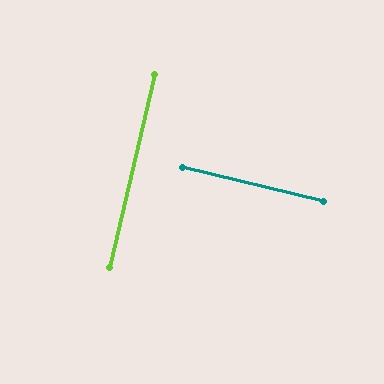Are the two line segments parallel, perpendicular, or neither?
Perpendicular — they meet at approximately 89°.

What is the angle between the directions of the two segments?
Approximately 89 degrees.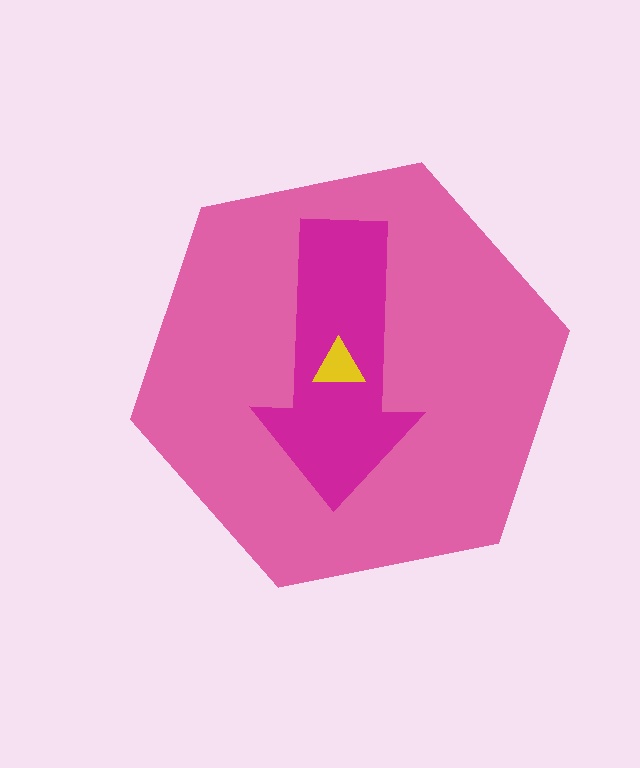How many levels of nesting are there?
3.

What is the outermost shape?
The pink hexagon.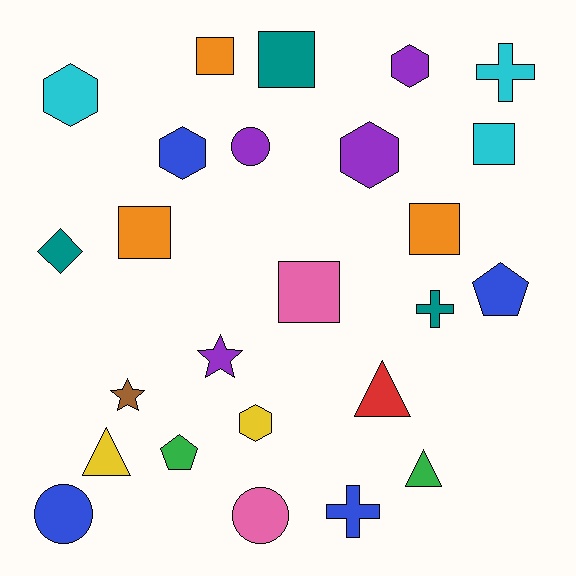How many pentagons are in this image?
There are 2 pentagons.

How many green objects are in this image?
There are 2 green objects.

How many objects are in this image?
There are 25 objects.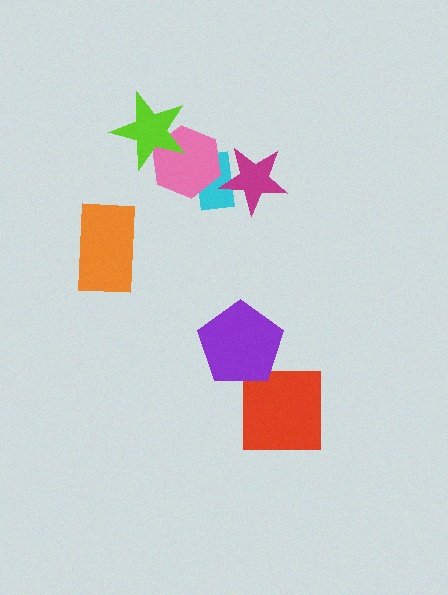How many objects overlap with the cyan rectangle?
2 objects overlap with the cyan rectangle.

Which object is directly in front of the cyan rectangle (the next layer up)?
The pink hexagon is directly in front of the cyan rectangle.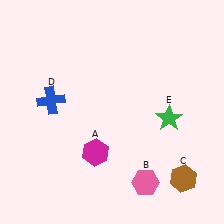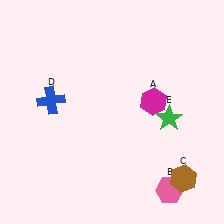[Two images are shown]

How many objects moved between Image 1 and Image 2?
2 objects moved between the two images.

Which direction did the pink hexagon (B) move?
The pink hexagon (B) moved right.